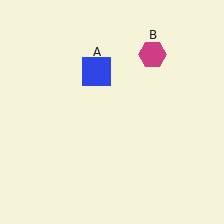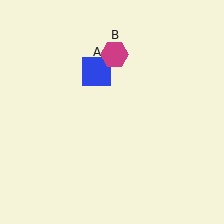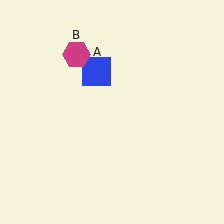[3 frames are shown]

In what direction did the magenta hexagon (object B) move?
The magenta hexagon (object B) moved left.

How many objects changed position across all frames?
1 object changed position: magenta hexagon (object B).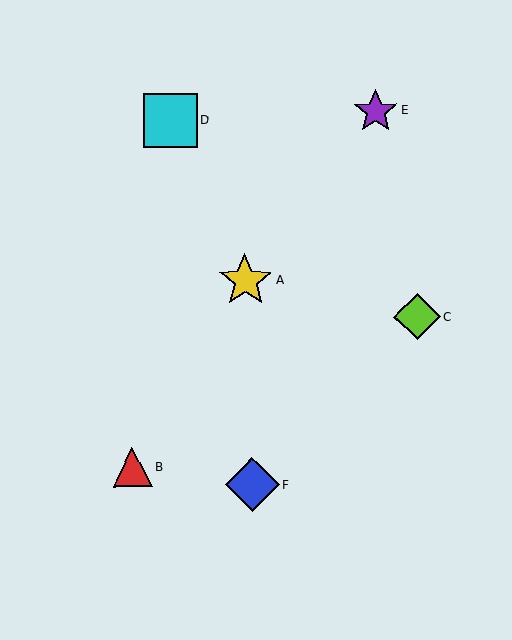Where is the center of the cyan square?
The center of the cyan square is at (170, 120).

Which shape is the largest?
The cyan square (labeled D) is the largest.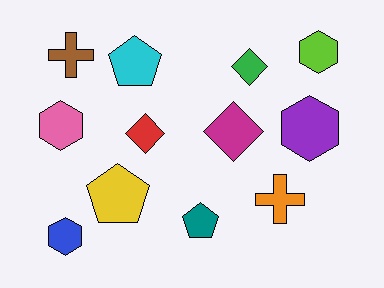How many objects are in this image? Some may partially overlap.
There are 12 objects.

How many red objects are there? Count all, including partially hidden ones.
There is 1 red object.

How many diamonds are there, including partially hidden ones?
There are 3 diamonds.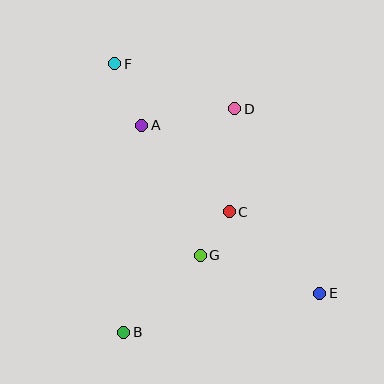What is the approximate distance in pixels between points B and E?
The distance between B and E is approximately 200 pixels.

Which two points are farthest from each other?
Points E and F are farthest from each other.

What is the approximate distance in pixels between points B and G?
The distance between B and G is approximately 108 pixels.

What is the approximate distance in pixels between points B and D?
The distance between B and D is approximately 249 pixels.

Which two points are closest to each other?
Points C and G are closest to each other.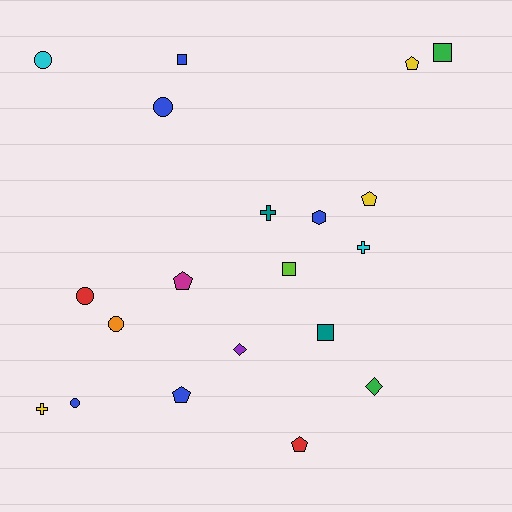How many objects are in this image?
There are 20 objects.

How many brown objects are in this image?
There are no brown objects.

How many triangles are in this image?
There are no triangles.